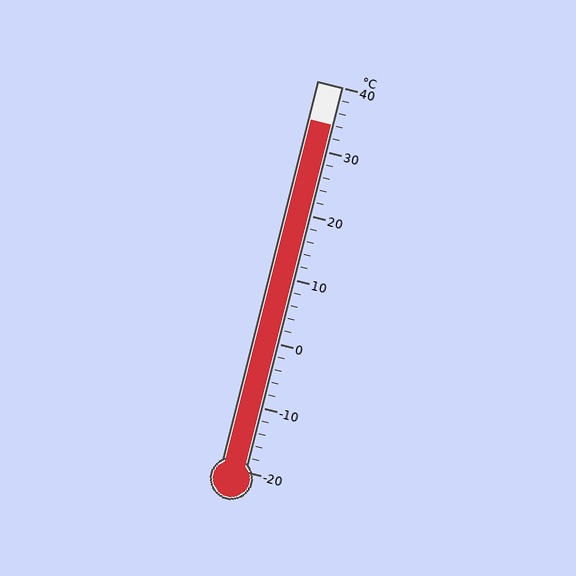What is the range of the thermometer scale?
The thermometer scale ranges from -20°C to 40°C.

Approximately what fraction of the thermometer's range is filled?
The thermometer is filled to approximately 90% of its range.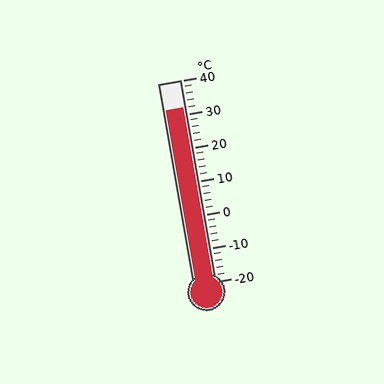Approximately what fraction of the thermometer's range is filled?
The thermometer is filled to approximately 85% of its range.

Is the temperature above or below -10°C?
The temperature is above -10°C.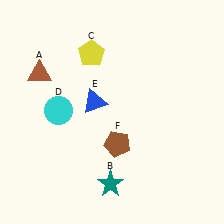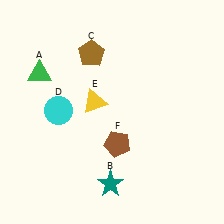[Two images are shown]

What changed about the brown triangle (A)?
In Image 1, A is brown. In Image 2, it changed to green.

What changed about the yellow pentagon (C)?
In Image 1, C is yellow. In Image 2, it changed to brown.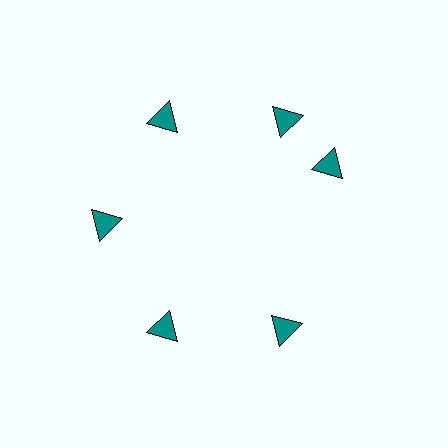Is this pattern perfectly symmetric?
No. The 6 teal triangles are arranged in a ring, but one element near the 3 o'clock position is rotated out of alignment along the ring, breaking the 6-fold rotational symmetry.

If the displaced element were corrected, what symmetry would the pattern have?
It would have 6-fold rotational symmetry — the pattern would map onto itself every 60 degrees.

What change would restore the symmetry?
The symmetry would be restored by rotating it back into even spacing with its neighbors so that all 6 triangles sit at equal angles and equal distance from the center.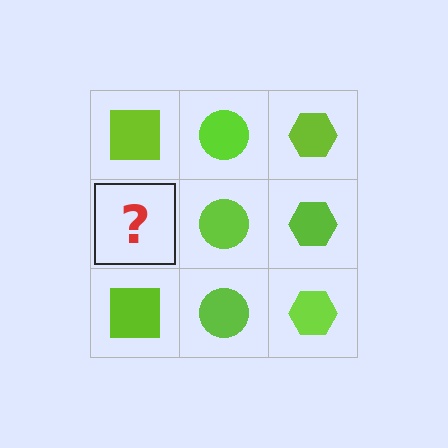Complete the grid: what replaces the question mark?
The question mark should be replaced with a lime square.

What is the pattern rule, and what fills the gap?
The rule is that each column has a consistent shape. The gap should be filled with a lime square.